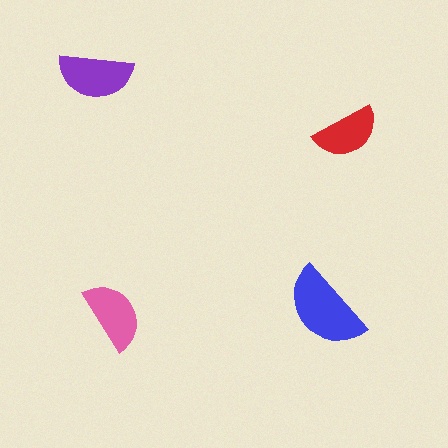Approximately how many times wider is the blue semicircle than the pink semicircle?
About 1.5 times wider.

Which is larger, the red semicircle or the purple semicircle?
The purple one.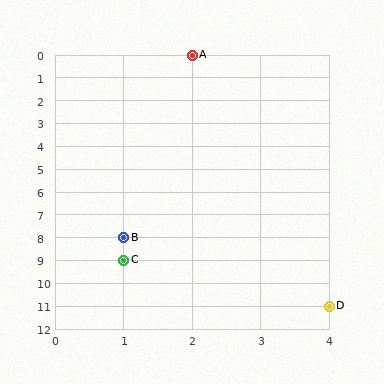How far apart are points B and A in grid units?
Points B and A are 1 column and 8 rows apart (about 8.1 grid units diagonally).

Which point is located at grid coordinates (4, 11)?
Point D is at (4, 11).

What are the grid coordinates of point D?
Point D is at grid coordinates (4, 11).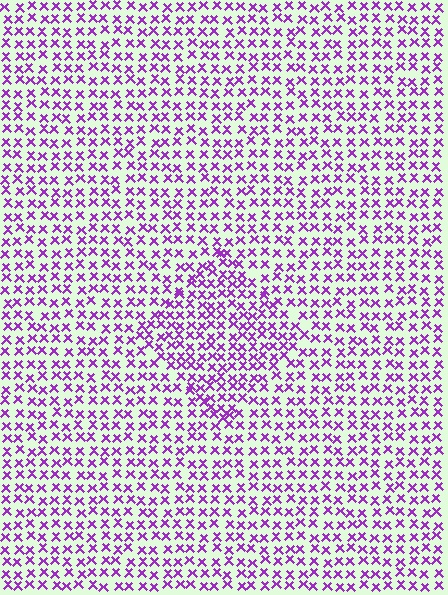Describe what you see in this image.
The image contains small purple elements arranged at two different densities. A diamond-shaped region is visible where the elements are more densely packed than the surrounding area.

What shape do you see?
I see a diamond.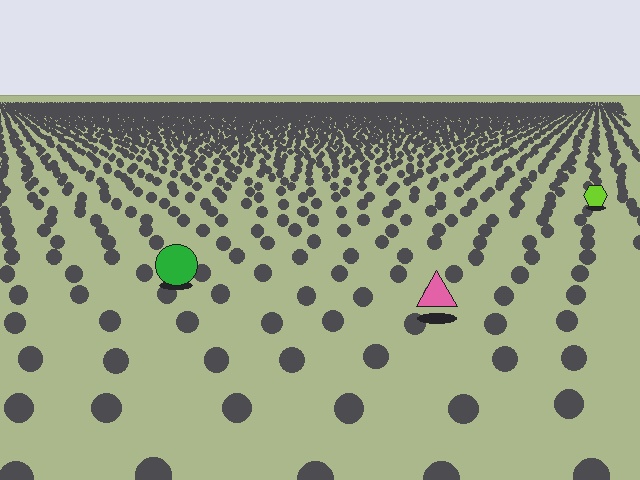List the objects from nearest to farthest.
From nearest to farthest: the pink triangle, the green circle, the lime hexagon.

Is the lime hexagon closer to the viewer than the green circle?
No. The green circle is closer — you can tell from the texture gradient: the ground texture is coarser near it.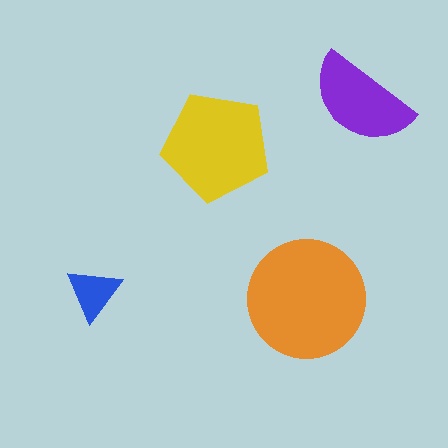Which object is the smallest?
The blue triangle.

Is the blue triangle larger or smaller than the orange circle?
Smaller.